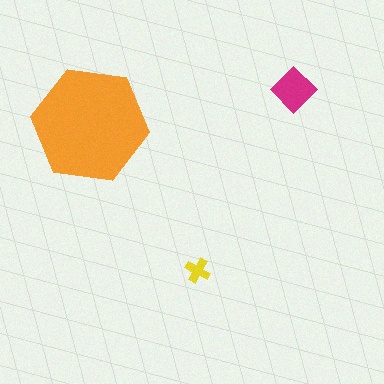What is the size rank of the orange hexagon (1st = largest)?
1st.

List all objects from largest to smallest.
The orange hexagon, the magenta diamond, the yellow cross.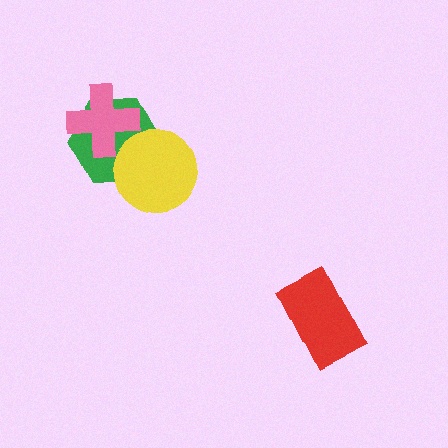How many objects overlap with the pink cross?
1 object overlaps with the pink cross.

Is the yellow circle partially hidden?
No, no other shape covers it.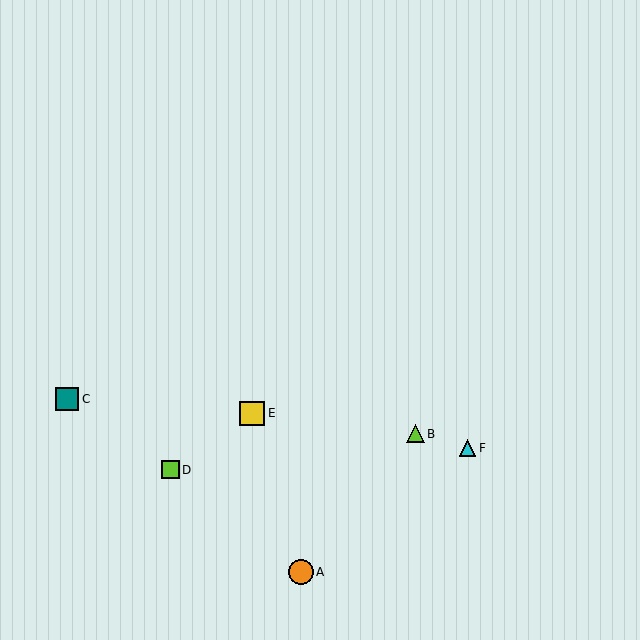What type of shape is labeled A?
Shape A is an orange circle.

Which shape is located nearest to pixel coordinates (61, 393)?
The teal square (labeled C) at (67, 399) is nearest to that location.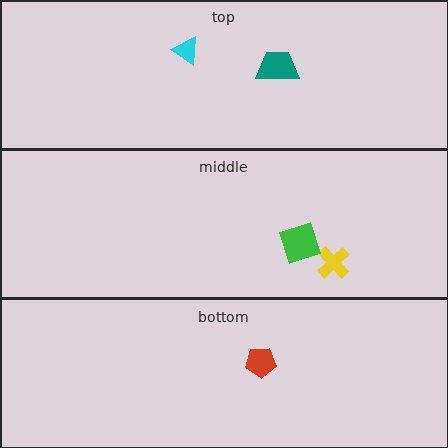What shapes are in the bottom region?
The red pentagon.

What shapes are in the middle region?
The yellow cross, the green diamond.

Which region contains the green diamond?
The middle region.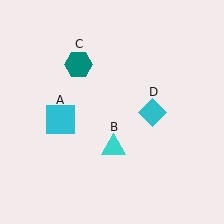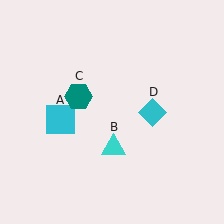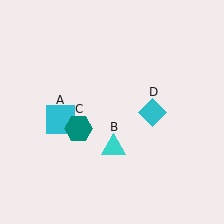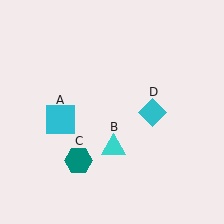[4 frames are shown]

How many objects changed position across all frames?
1 object changed position: teal hexagon (object C).